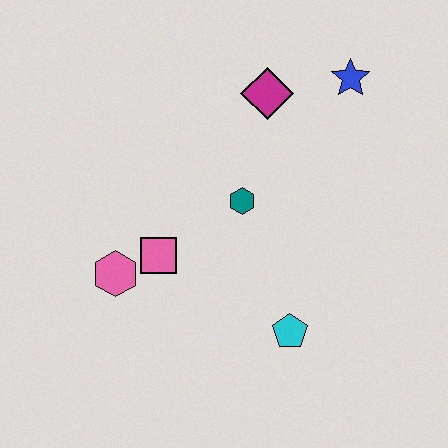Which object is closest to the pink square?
The pink hexagon is closest to the pink square.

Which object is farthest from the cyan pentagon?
The blue star is farthest from the cyan pentagon.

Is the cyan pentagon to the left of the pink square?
No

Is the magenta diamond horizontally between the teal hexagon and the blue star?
Yes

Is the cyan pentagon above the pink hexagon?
No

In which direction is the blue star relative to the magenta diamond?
The blue star is to the right of the magenta diamond.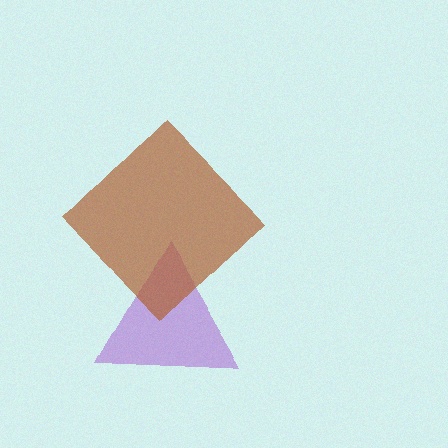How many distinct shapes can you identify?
There are 2 distinct shapes: a purple triangle, a brown diamond.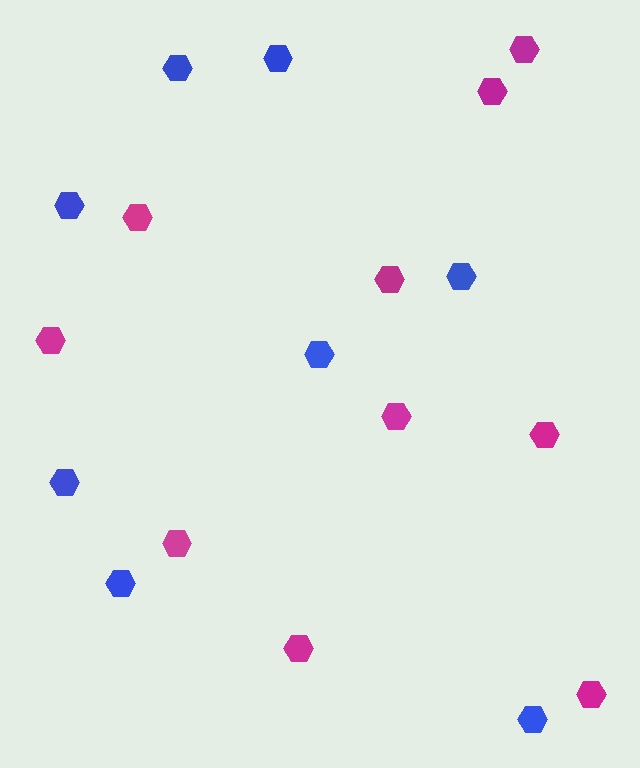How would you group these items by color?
There are 2 groups: one group of magenta hexagons (10) and one group of blue hexagons (8).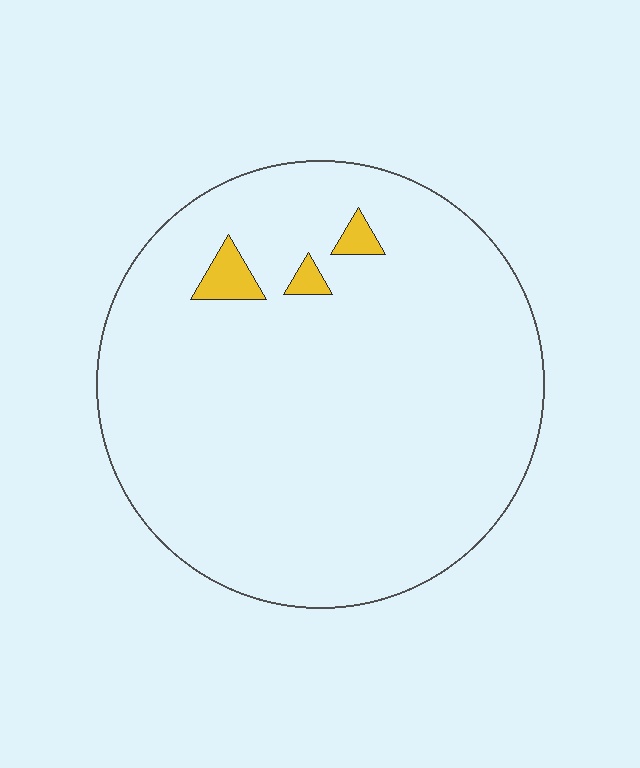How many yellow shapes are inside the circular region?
3.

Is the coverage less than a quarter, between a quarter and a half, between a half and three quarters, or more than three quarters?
Less than a quarter.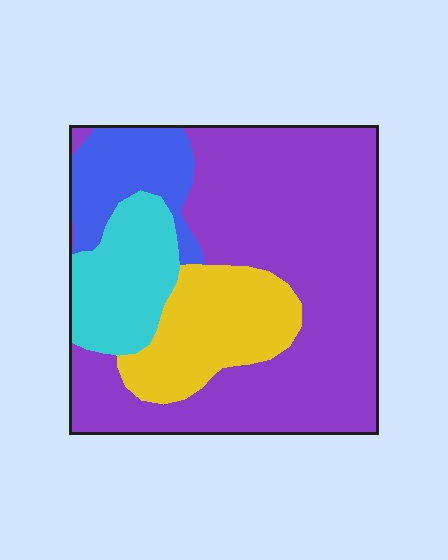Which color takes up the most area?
Purple, at roughly 60%.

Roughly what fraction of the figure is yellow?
Yellow takes up about one sixth (1/6) of the figure.